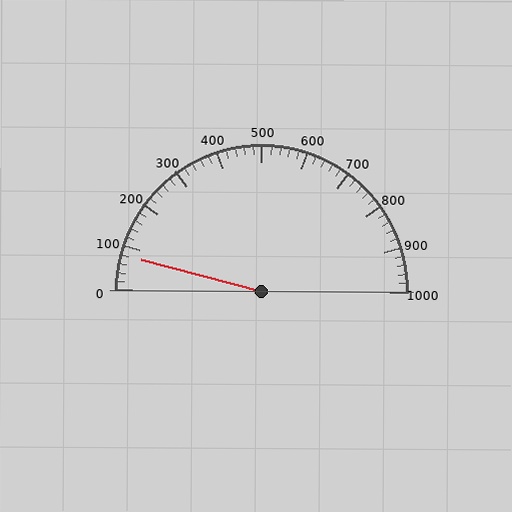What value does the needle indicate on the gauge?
The needle indicates approximately 80.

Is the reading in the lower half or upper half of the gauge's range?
The reading is in the lower half of the range (0 to 1000).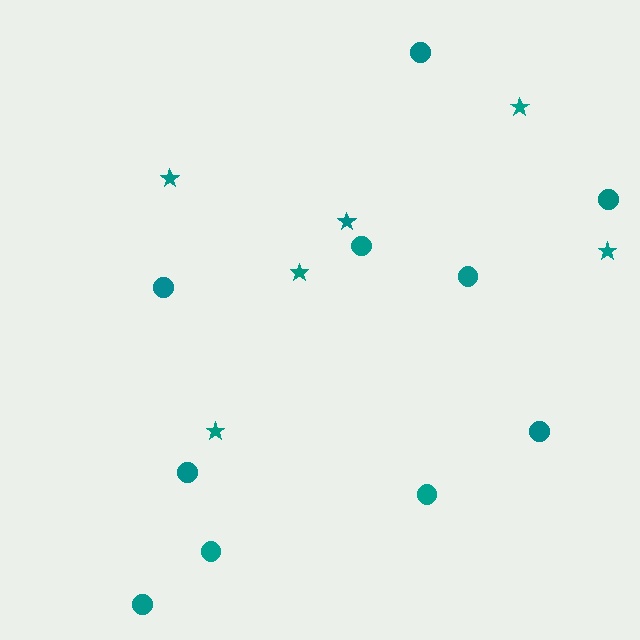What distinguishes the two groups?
There are 2 groups: one group of stars (6) and one group of circles (10).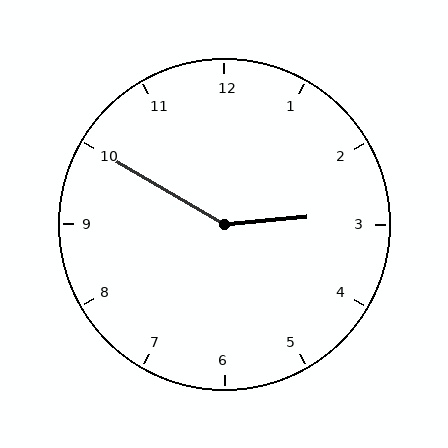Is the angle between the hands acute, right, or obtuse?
It is obtuse.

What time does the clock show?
2:50.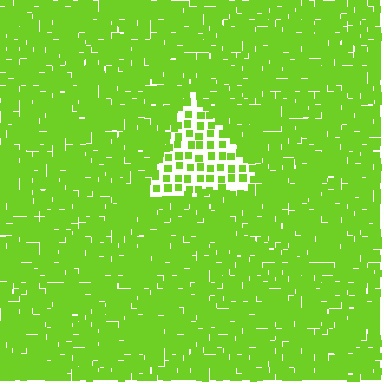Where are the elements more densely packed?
The elements are more densely packed outside the triangle boundary.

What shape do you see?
I see a triangle.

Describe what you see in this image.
The image contains small lime elements arranged at two different densities. A triangle-shaped region is visible where the elements are less densely packed than the surrounding area.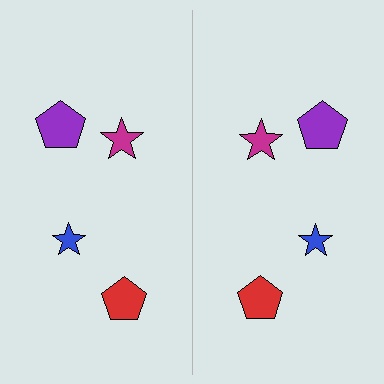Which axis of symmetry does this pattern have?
The pattern has a vertical axis of symmetry running through the center of the image.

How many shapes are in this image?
There are 8 shapes in this image.